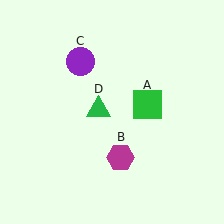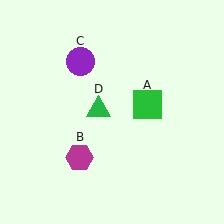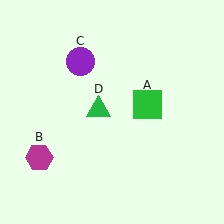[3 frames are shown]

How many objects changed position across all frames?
1 object changed position: magenta hexagon (object B).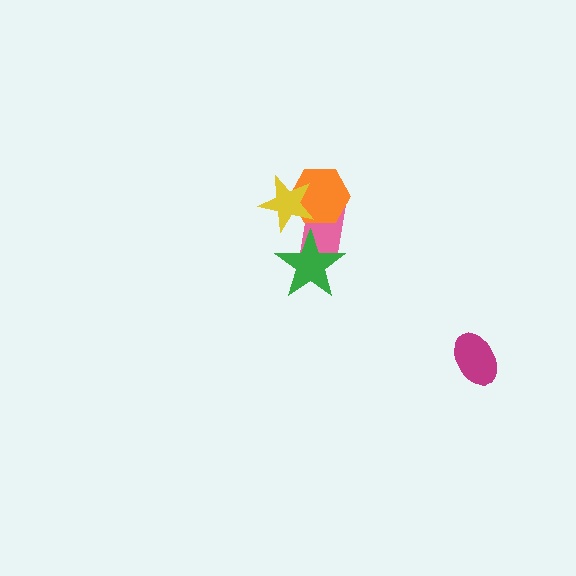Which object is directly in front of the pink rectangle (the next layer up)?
The orange hexagon is directly in front of the pink rectangle.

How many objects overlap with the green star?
1 object overlaps with the green star.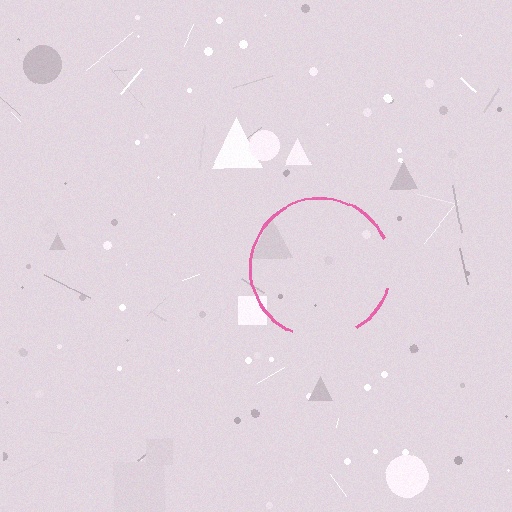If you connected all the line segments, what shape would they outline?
They would outline a circle.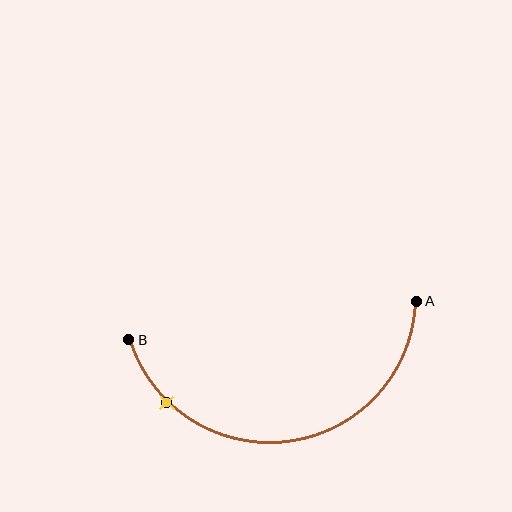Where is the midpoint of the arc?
The arc midpoint is the point on the curve farthest from the straight line joining A and B. It sits below that line.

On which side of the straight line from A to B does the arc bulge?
The arc bulges below the straight line connecting A and B.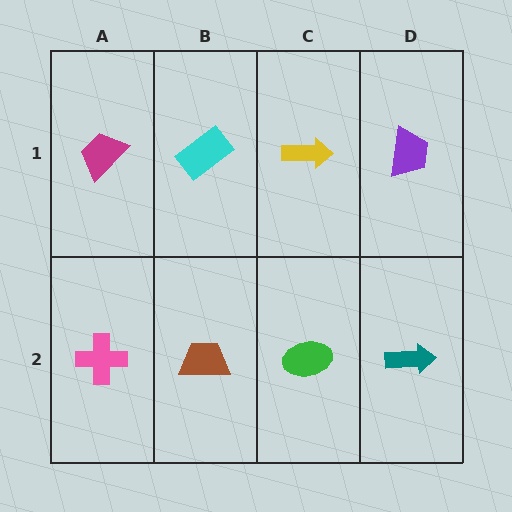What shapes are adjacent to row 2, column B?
A cyan rectangle (row 1, column B), a pink cross (row 2, column A), a green ellipse (row 2, column C).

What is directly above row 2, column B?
A cyan rectangle.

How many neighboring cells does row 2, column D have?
2.